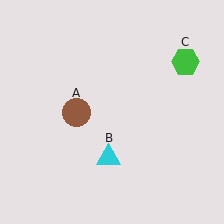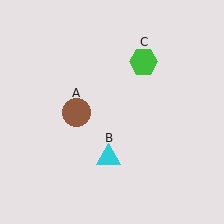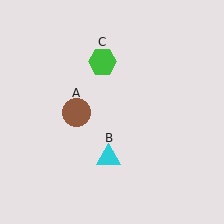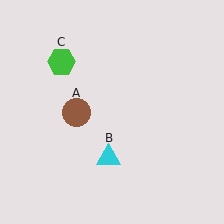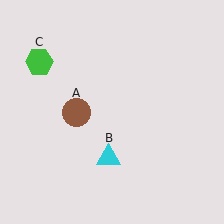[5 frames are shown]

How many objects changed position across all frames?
1 object changed position: green hexagon (object C).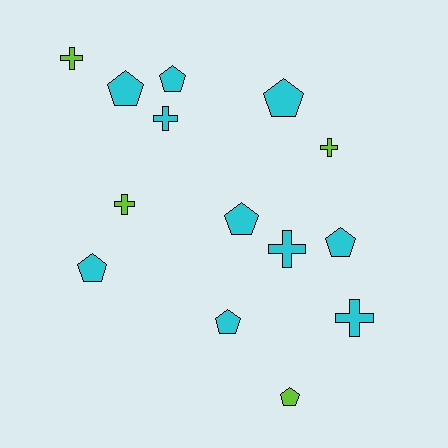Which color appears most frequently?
Cyan, with 10 objects.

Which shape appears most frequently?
Pentagon, with 8 objects.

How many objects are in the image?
There are 14 objects.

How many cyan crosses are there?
There are 3 cyan crosses.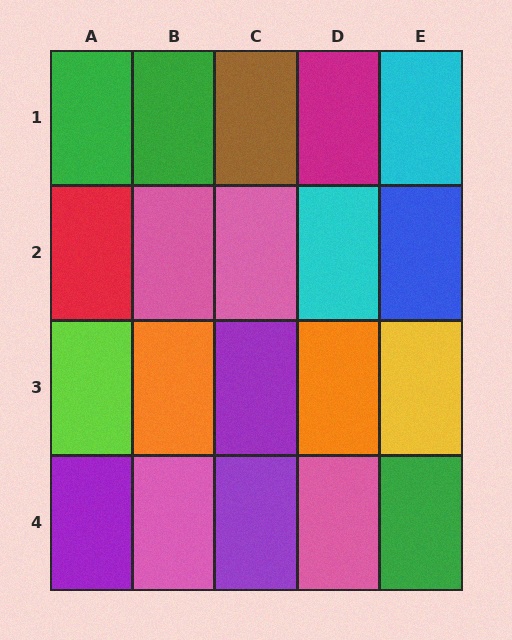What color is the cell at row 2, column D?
Cyan.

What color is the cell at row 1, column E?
Cyan.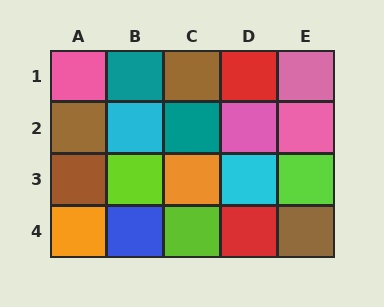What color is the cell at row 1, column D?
Red.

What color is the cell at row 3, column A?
Brown.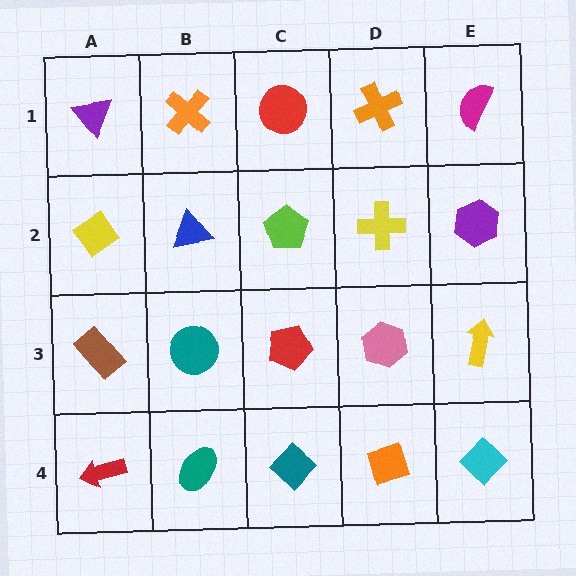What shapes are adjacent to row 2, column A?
A purple triangle (row 1, column A), a brown rectangle (row 3, column A), a blue triangle (row 2, column B).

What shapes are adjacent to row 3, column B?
A blue triangle (row 2, column B), a teal ellipse (row 4, column B), a brown rectangle (row 3, column A), a red pentagon (row 3, column C).